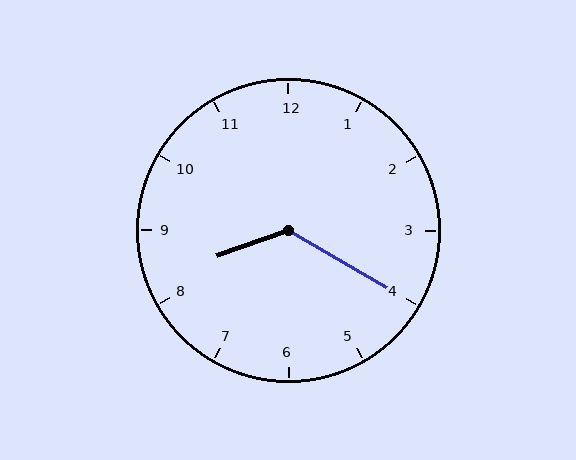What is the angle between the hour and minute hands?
Approximately 130 degrees.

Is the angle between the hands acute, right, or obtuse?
It is obtuse.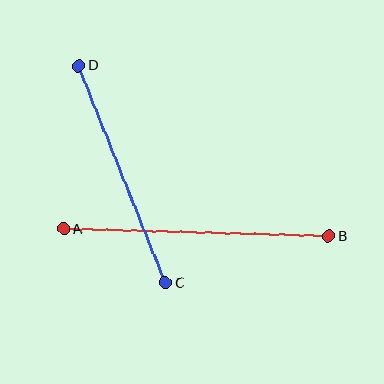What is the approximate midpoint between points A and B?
The midpoint is at approximately (196, 233) pixels.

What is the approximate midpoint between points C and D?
The midpoint is at approximately (122, 174) pixels.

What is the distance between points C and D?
The distance is approximately 234 pixels.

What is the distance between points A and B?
The distance is approximately 265 pixels.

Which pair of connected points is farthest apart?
Points A and B are farthest apart.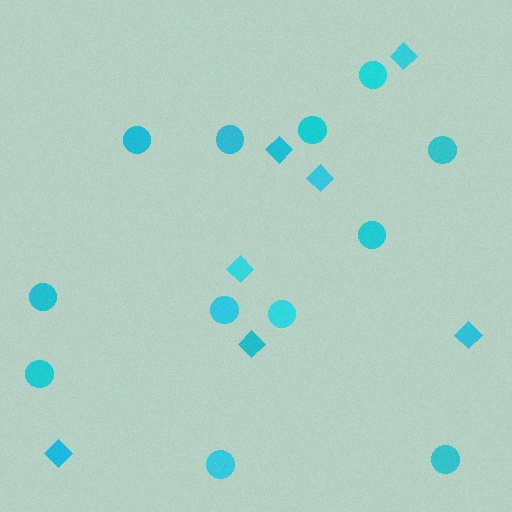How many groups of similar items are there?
There are 2 groups: one group of diamonds (7) and one group of circles (12).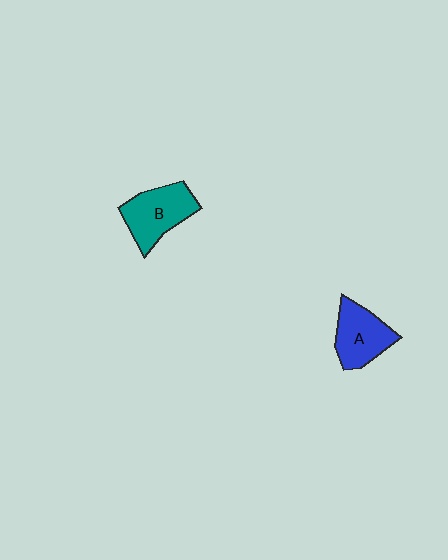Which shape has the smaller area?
Shape A (blue).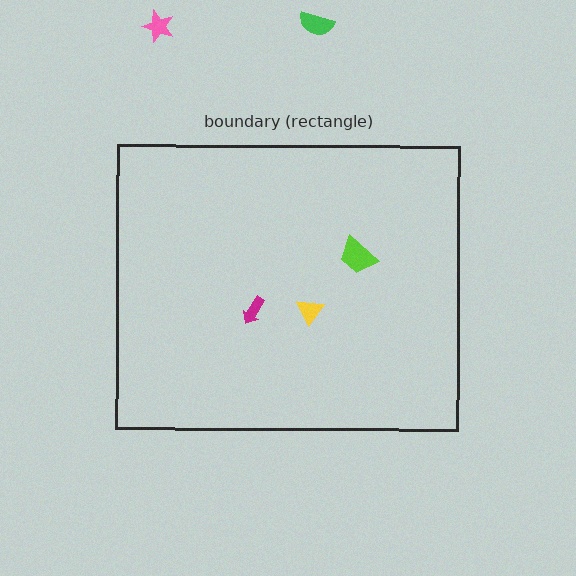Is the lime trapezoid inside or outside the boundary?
Inside.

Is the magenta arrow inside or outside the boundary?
Inside.